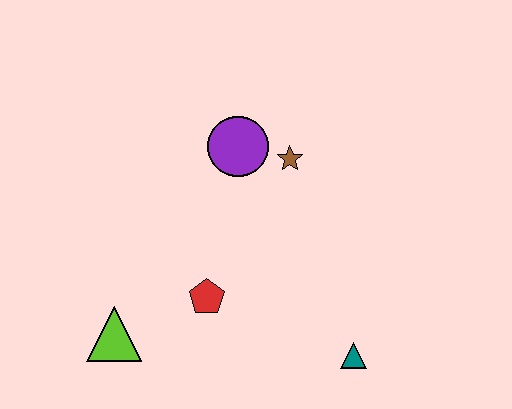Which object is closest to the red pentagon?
The lime triangle is closest to the red pentagon.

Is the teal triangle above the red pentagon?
No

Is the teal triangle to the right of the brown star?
Yes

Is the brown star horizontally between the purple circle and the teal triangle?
Yes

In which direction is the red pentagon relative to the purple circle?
The red pentagon is below the purple circle.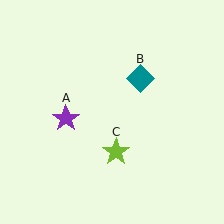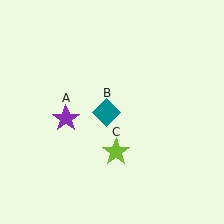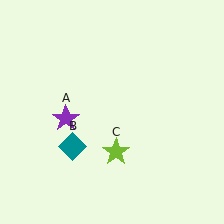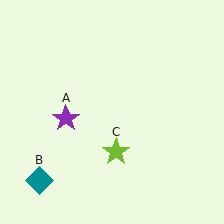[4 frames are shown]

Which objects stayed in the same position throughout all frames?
Purple star (object A) and lime star (object C) remained stationary.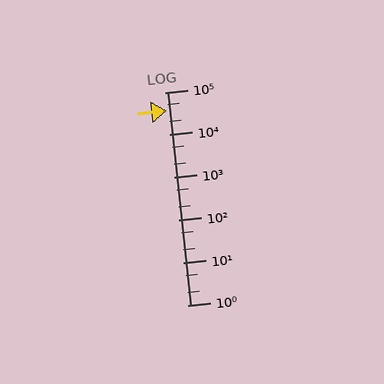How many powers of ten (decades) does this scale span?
The scale spans 5 decades, from 1 to 100000.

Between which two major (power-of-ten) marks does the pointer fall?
The pointer is between 10000 and 100000.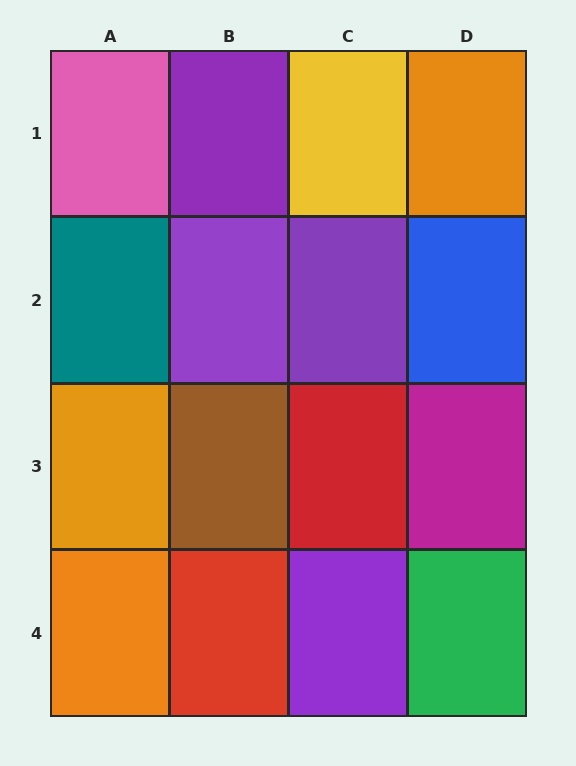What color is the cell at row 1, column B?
Purple.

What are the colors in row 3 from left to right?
Orange, brown, red, magenta.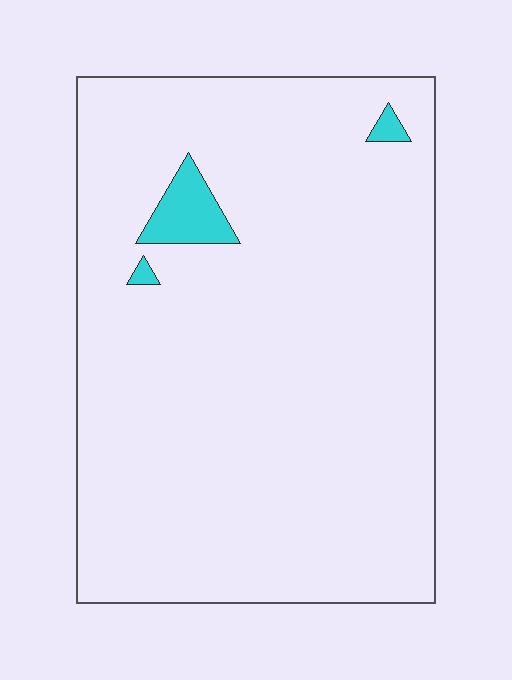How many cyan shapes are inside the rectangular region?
3.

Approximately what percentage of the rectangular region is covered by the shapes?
Approximately 5%.